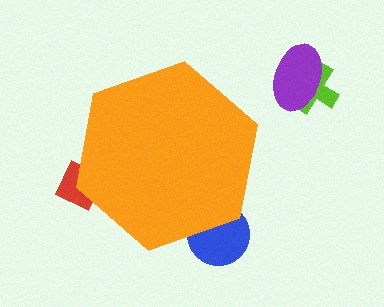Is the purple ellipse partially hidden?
No, the purple ellipse is fully visible.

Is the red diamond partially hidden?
Yes, the red diamond is partially hidden behind the orange hexagon.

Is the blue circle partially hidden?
Yes, the blue circle is partially hidden behind the orange hexagon.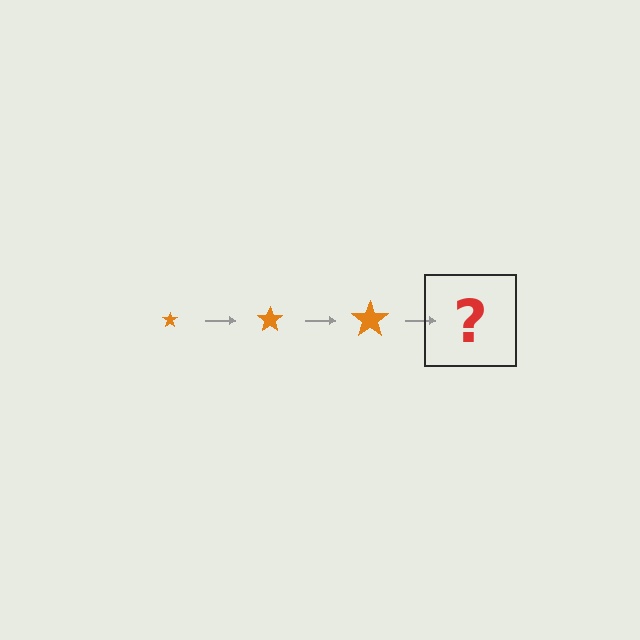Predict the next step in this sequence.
The next step is an orange star, larger than the previous one.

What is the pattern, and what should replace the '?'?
The pattern is that the star gets progressively larger each step. The '?' should be an orange star, larger than the previous one.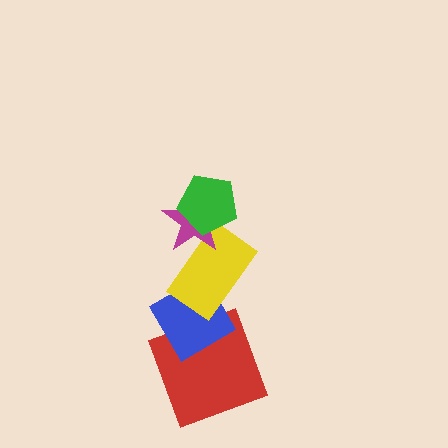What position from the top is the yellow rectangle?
The yellow rectangle is 3rd from the top.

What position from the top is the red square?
The red square is 5th from the top.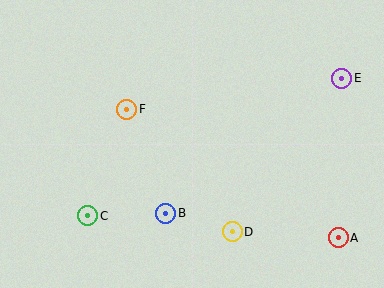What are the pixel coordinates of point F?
Point F is at (127, 109).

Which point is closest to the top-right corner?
Point E is closest to the top-right corner.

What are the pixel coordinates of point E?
Point E is at (342, 78).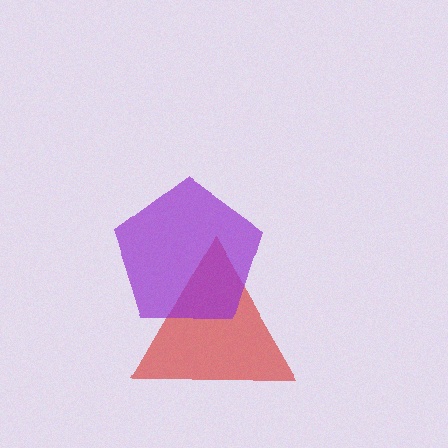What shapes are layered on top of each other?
The layered shapes are: a red triangle, a purple pentagon.